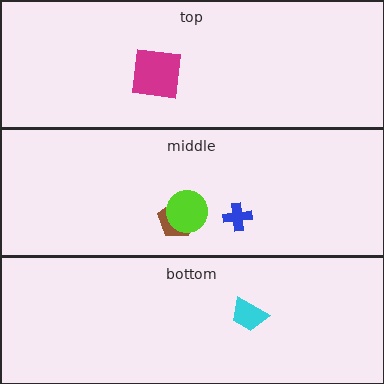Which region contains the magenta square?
The top region.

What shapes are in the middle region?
The brown pentagon, the lime circle, the blue cross.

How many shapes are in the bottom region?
1.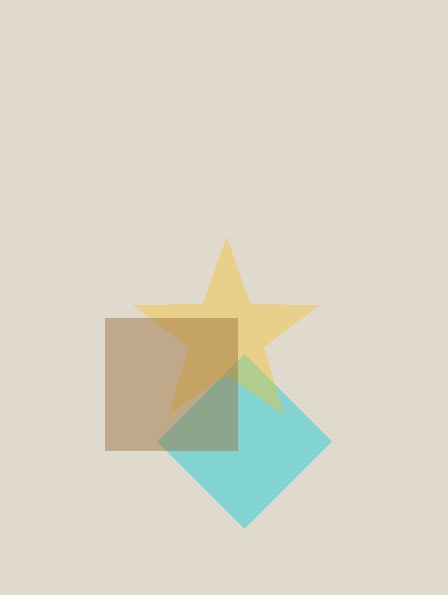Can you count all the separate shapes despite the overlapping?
Yes, there are 3 separate shapes.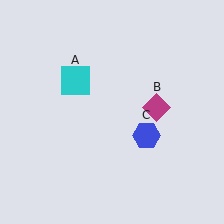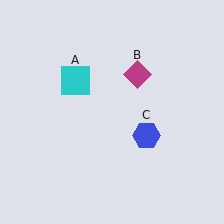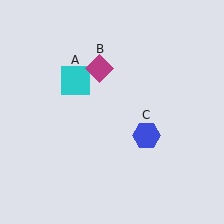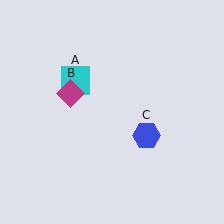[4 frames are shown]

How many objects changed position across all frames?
1 object changed position: magenta diamond (object B).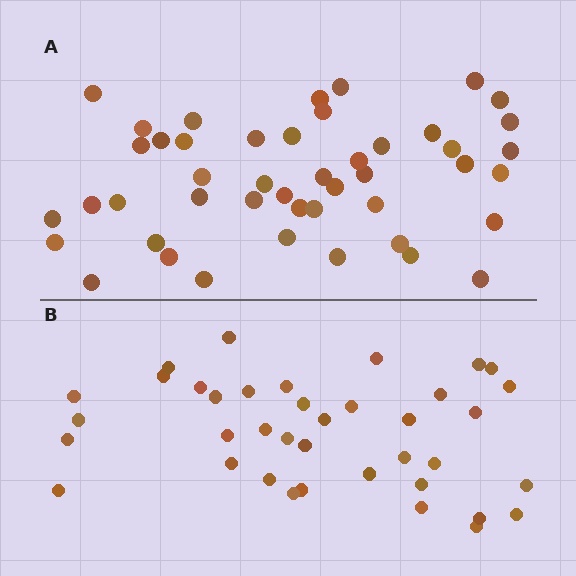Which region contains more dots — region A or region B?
Region A (the top region) has more dots.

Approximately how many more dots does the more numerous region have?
Region A has roughly 8 or so more dots than region B.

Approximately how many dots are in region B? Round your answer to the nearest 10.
About 40 dots. (The exact count is 38, which rounds to 40.)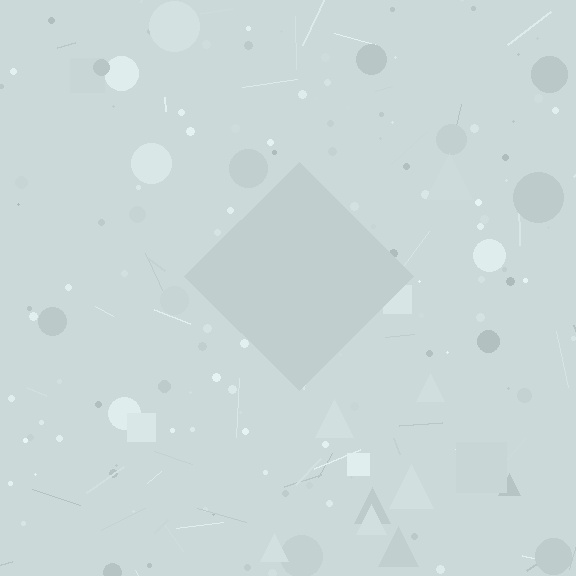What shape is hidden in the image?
A diamond is hidden in the image.